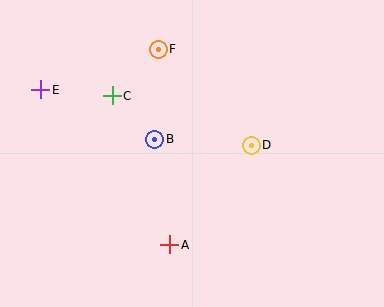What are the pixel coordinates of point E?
Point E is at (41, 90).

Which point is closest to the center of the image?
Point B at (155, 139) is closest to the center.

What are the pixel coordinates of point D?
Point D is at (251, 145).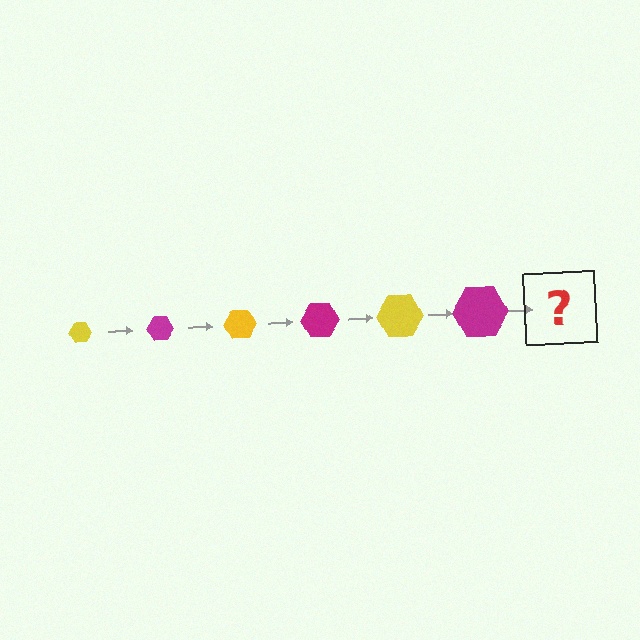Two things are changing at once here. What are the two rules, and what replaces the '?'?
The two rules are that the hexagon grows larger each step and the color cycles through yellow and magenta. The '?' should be a yellow hexagon, larger than the previous one.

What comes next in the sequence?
The next element should be a yellow hexagon, larger than the previous one.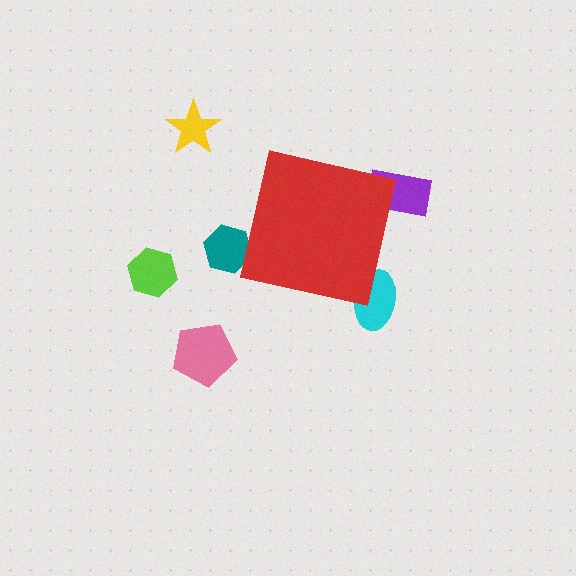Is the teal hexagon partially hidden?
Yes, the teal hexagon is partially hidden behind the red square.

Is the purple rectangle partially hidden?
Yes, the purple rectangle is partially hidden behind the red square.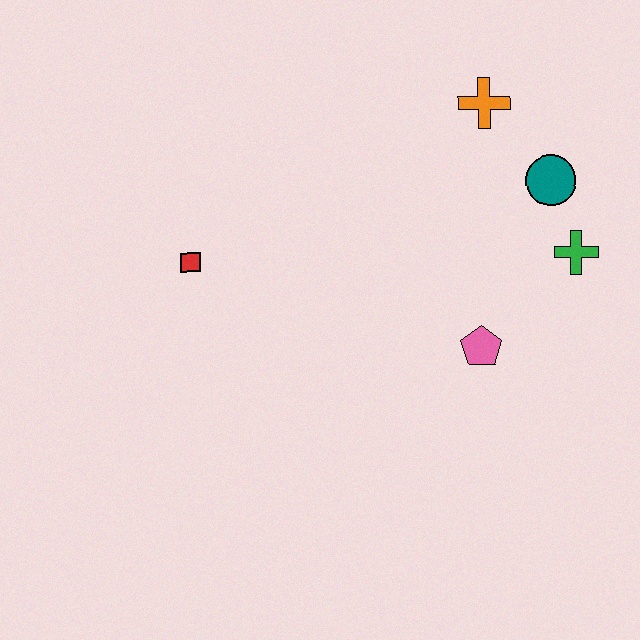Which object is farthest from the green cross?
The red square is farthest from the green cross.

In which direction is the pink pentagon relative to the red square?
The pink pentagon is to the right of the red square.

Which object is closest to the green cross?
The teal circle is closest to the green cross.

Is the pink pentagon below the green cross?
Yes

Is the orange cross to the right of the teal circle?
No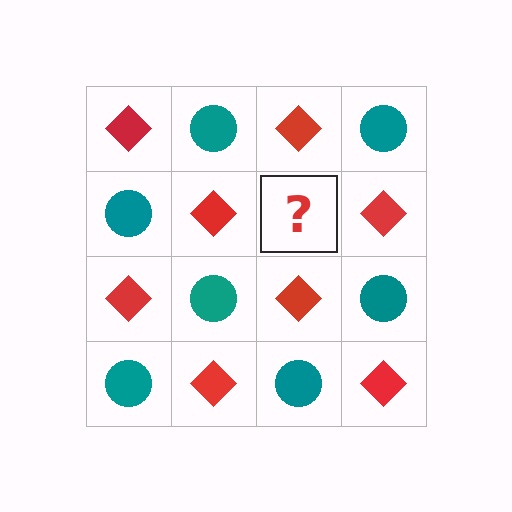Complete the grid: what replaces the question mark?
The question mark should be replaced with a teal circle.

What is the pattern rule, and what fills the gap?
The rule is that it alternates red diamond and teal circle in a checkerboard pattern. The gap should be filled with a teal circle.